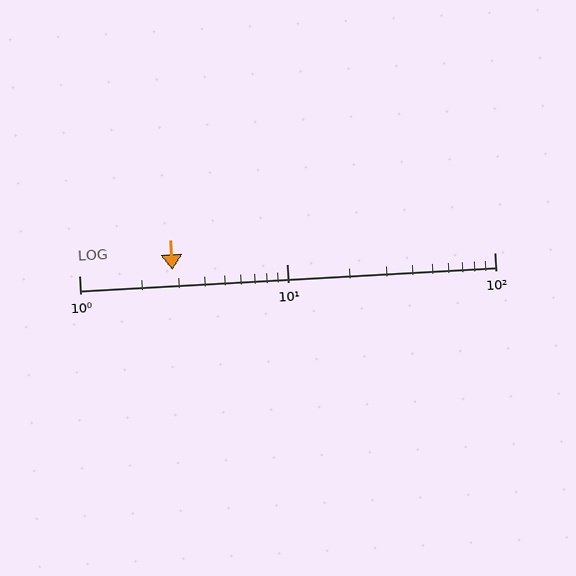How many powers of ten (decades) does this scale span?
The scale spans 2 decades, from 1 to 100.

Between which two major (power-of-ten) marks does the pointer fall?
The pointer is between 1 and 10.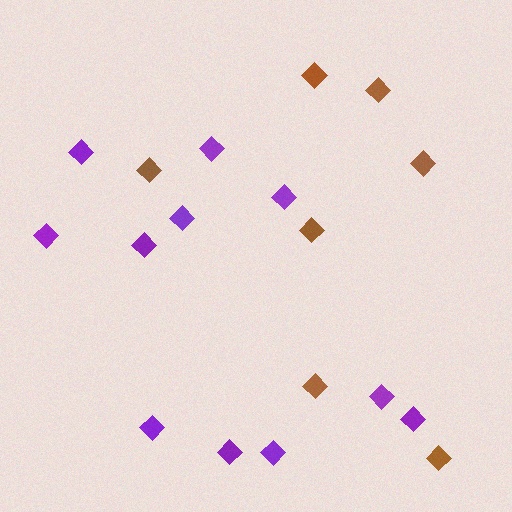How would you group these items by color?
There are 2 groups: one group of brown diamonds (7) and one group of purple diamonds (11).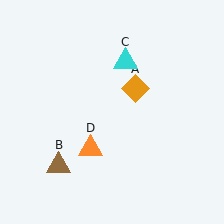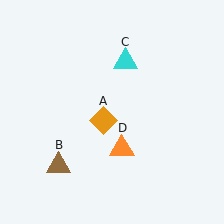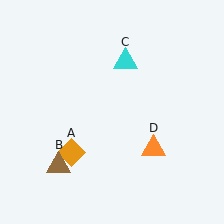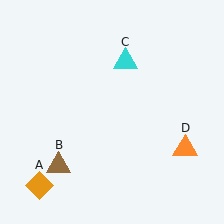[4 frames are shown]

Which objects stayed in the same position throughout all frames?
Brown triangle (object B) and cyan triangle (object C) remained stationary.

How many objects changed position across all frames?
2 objects changed position: orange diamond (object A), orange triangle (object D).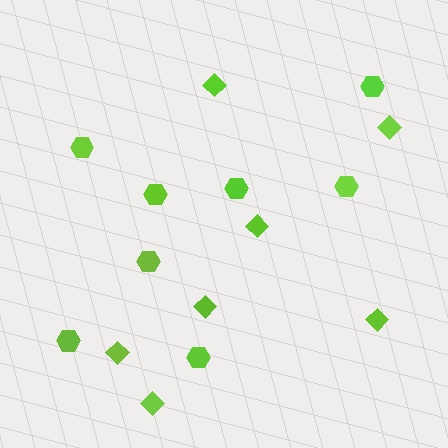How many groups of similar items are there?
There are 2 groups: one group of diamonds (7) and one group of hexagons (8).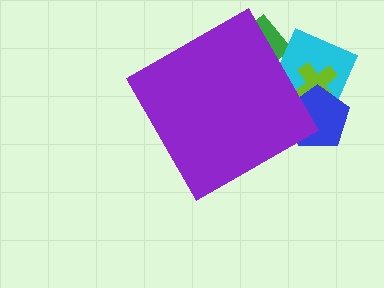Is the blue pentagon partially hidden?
Yes, the blue pentagon is partially hidden behind the purple diamond.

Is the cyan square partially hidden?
Yes, the cyan square is partially hidden behind the purple diamond.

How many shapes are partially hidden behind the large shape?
4 shapes are partially hidden.